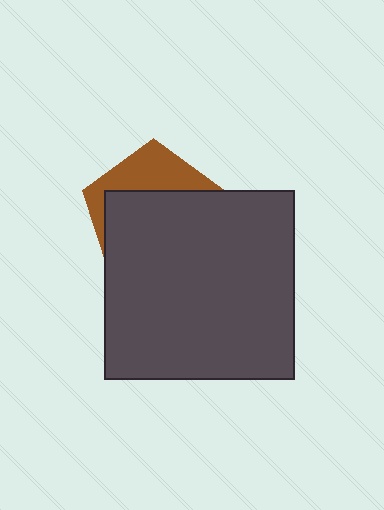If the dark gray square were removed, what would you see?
You would see the complete brown pentagon.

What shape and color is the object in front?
The object in front is a dark gray square.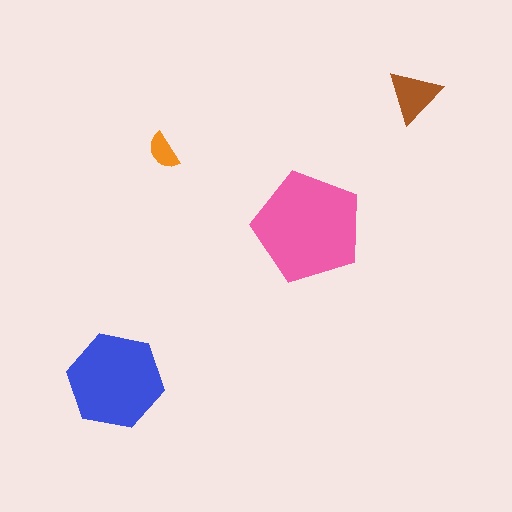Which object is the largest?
The pink pentagon.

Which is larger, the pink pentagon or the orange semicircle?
The pink pentagon.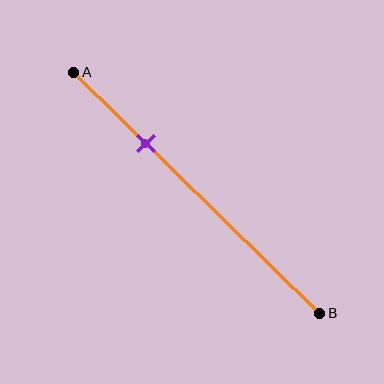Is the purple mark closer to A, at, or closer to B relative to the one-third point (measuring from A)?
The purple mark is closer to point A than the one-third point of segment AB.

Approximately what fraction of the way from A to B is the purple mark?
The purple mark is approximately 30% of the way from A to B.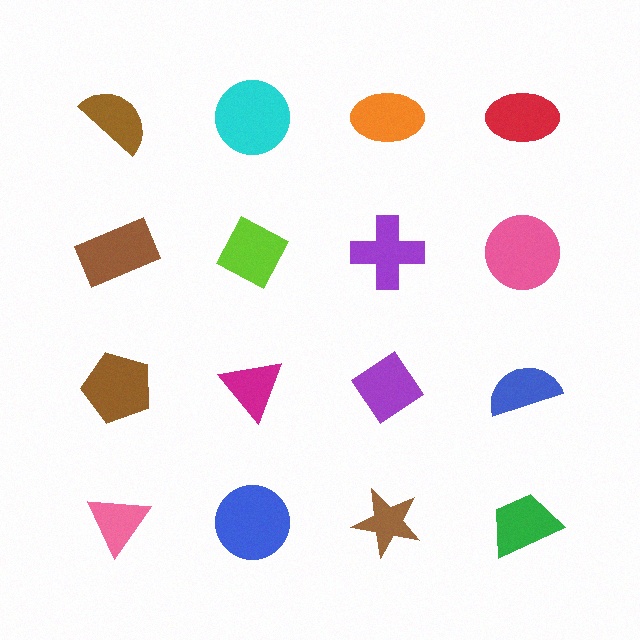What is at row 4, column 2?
A blue circle.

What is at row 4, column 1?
A pink triangle.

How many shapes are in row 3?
4 shapes.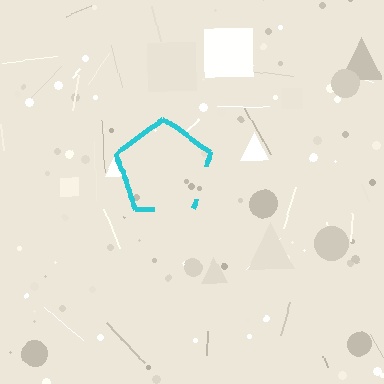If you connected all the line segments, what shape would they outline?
They would outline a pentagon.